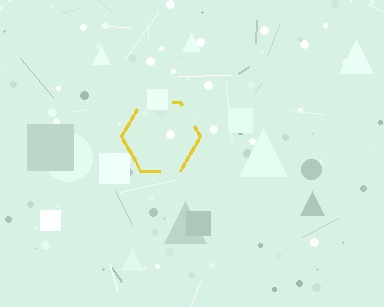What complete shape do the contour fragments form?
The contour fragments form a hexagon.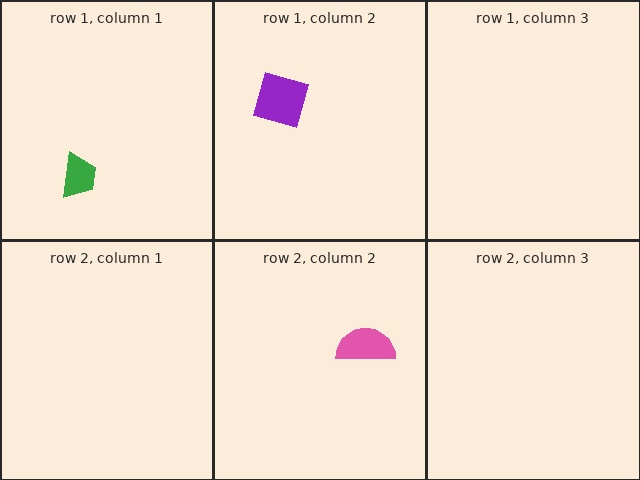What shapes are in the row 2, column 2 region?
The pink semicircle.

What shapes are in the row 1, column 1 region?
The green trapezoid.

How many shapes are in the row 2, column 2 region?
1.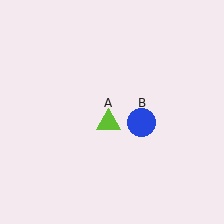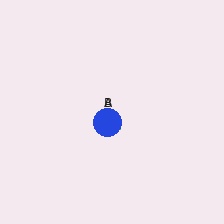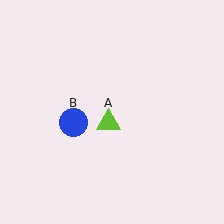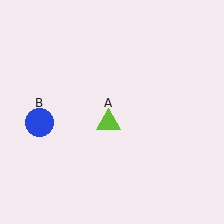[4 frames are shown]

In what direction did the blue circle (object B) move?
The blue circle (object B) moved left.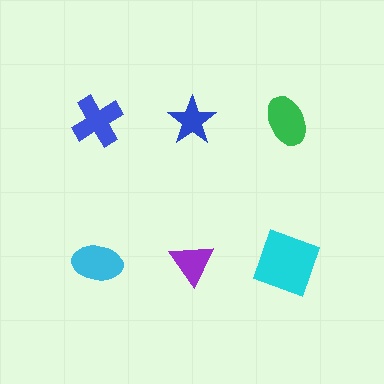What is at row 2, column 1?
A cyan ellipse.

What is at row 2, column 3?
A cyan square.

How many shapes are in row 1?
3 shapes.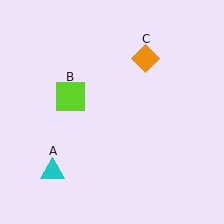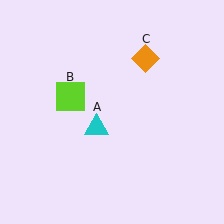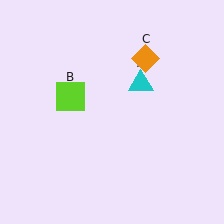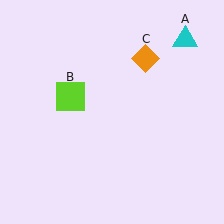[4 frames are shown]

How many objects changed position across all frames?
1 object changed position: cyan triangle (object A).